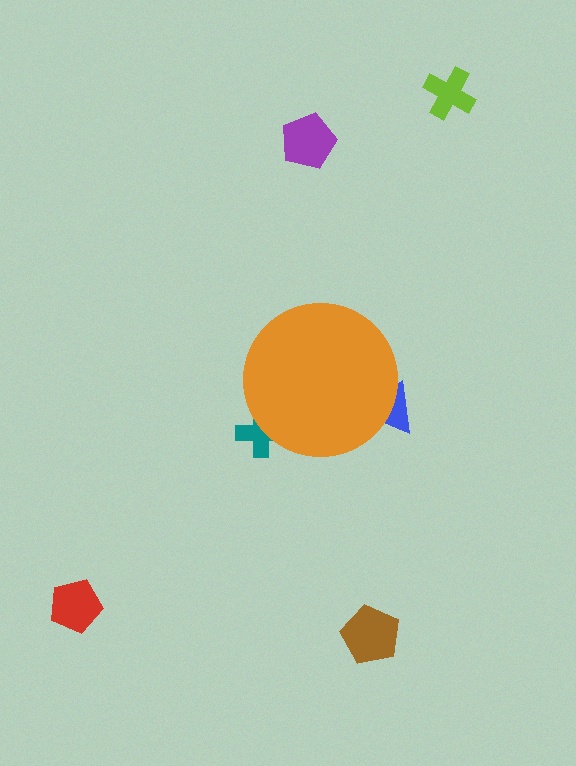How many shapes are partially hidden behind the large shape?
2 shapes are partially hidden.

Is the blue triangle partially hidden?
Yes, the blue triangle is partially hidden behind the orange circle.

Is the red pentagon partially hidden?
No, the red pentagon is fully visible.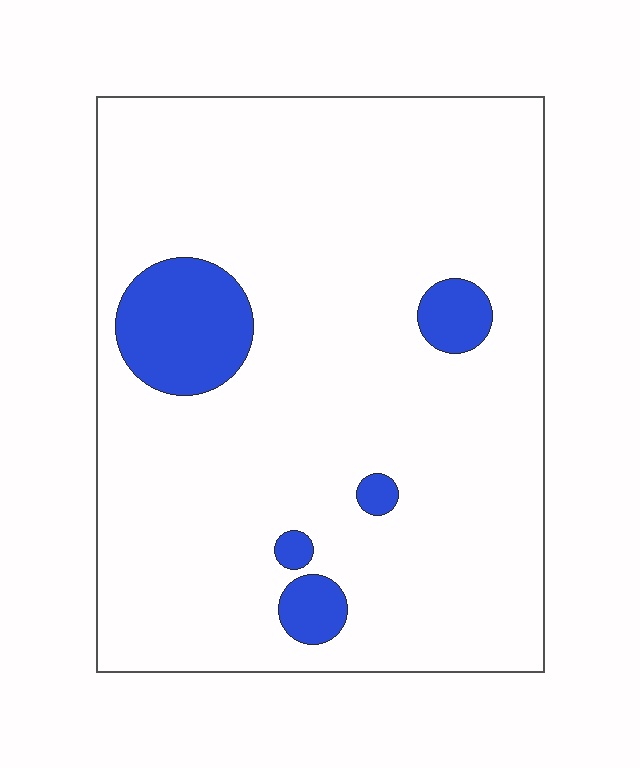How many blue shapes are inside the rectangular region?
5.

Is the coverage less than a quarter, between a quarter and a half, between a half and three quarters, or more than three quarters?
Less than a quarter.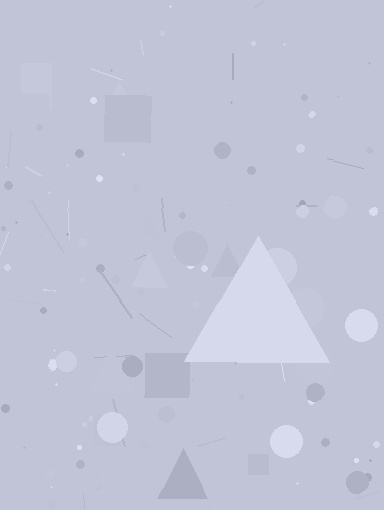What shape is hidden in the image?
A triangle is hidden in the image.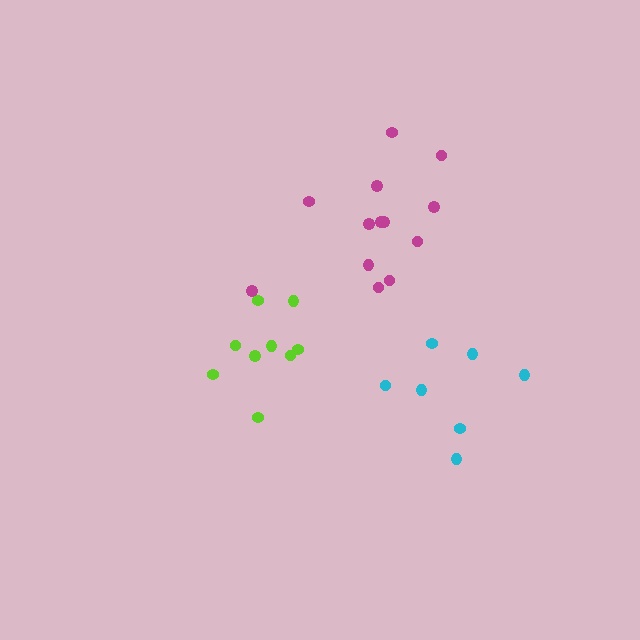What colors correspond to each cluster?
The clusters are colored: magenta, lime, cyan.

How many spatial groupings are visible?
There are 3 spatial groupings.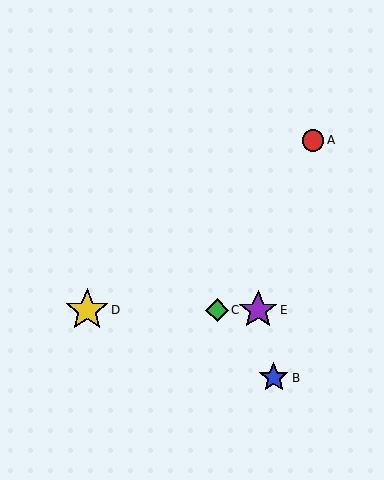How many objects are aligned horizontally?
3 objects (C, D, E) are aligned horizontally.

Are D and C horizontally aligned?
Yes, both are at y≈310.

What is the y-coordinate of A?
Object A is at y≈140.